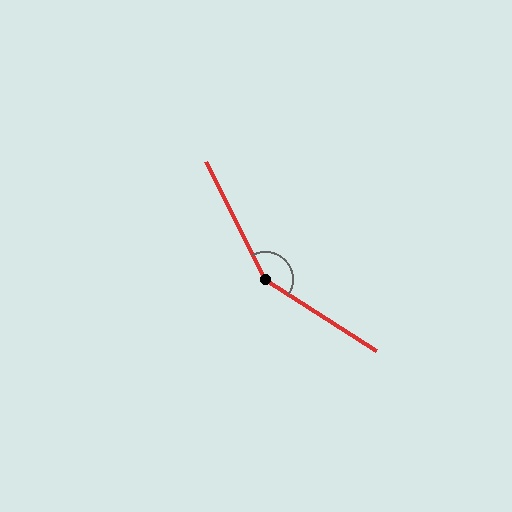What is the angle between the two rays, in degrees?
Approximately 149 degrees.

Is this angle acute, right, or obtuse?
It is obtuse.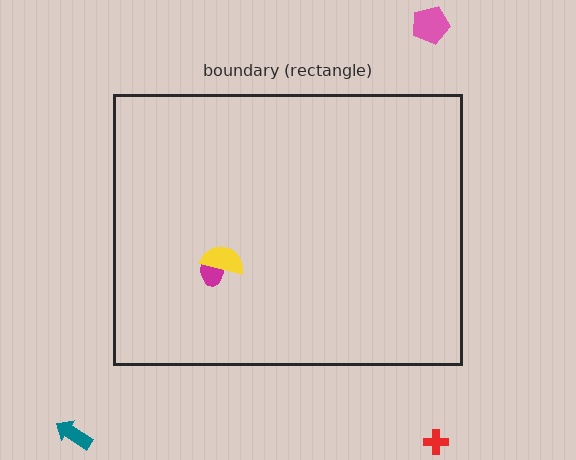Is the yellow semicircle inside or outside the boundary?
Inside.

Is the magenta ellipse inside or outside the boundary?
Inside.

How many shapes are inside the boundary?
2 inside, 3 outside.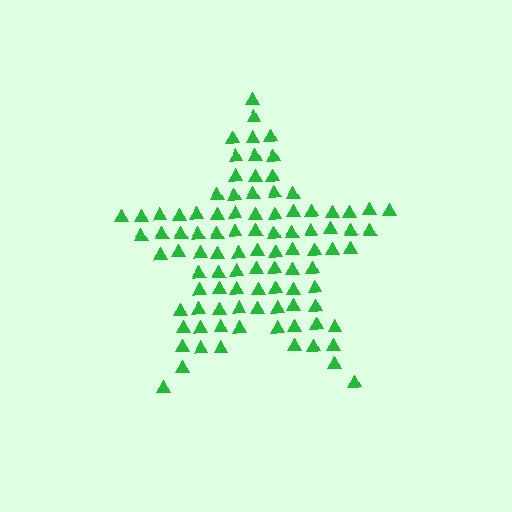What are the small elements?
The small elements are triangles.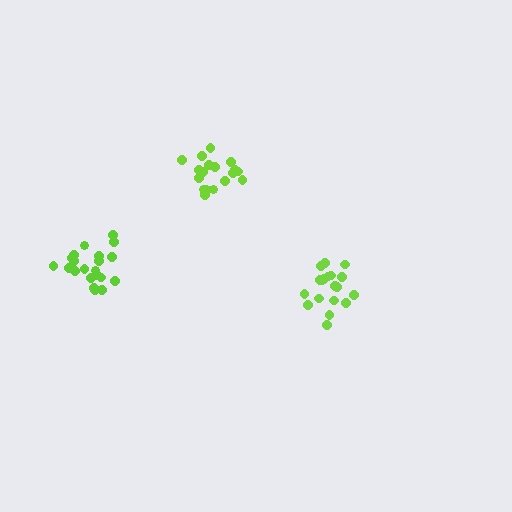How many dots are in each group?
Group 1: 19 dots, Group 2: 21 dots, Group 3: 18 dots (58 total).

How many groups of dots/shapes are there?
There are 3 groups.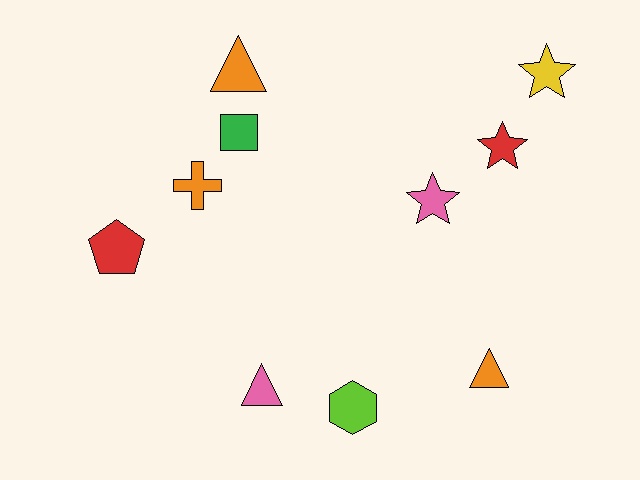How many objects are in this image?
There are 10 objects.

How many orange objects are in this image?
There are 3 orange objects.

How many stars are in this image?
There are 3 stars.